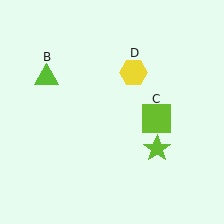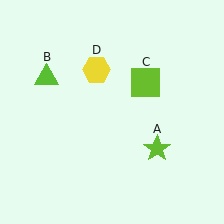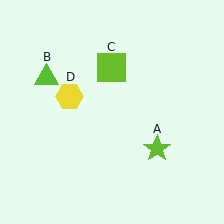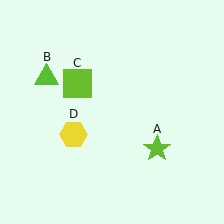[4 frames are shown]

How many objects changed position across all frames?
2 objects changed position: lime square (object C), yellow hexagon (object D).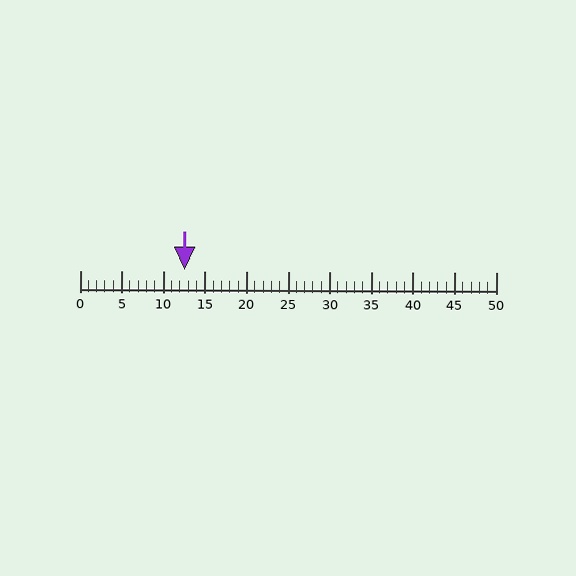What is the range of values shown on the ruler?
The ruler shows values from 0 to 50.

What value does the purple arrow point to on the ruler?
The purple arrow points to approximately 12.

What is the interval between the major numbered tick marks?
The major tick marks are spaced 5 units apart.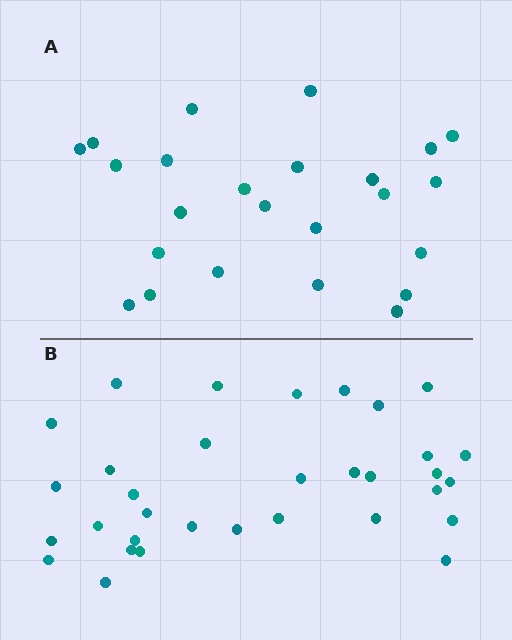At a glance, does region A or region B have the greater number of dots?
Region B (the bottom region) has more dots.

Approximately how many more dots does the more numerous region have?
Region B has roughly 8 or so more dots than region A.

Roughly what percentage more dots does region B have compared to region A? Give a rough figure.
About 40% more.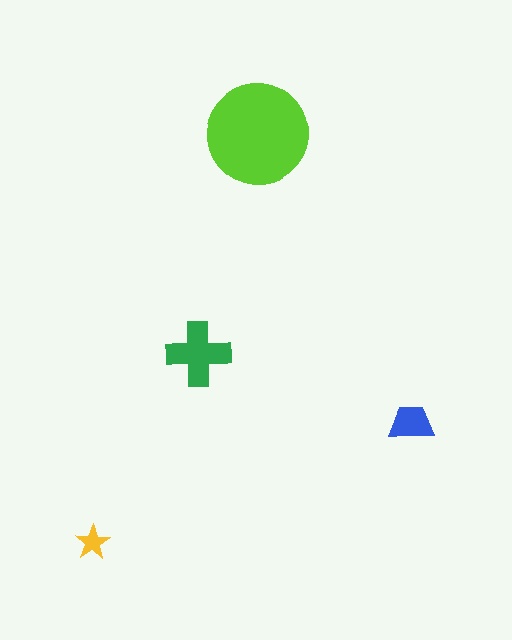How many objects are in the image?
There are 4 objects in the image.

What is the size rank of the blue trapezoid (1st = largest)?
3rd.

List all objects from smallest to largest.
The yellow star, the blue trapezoid, the green cross, the lime circle.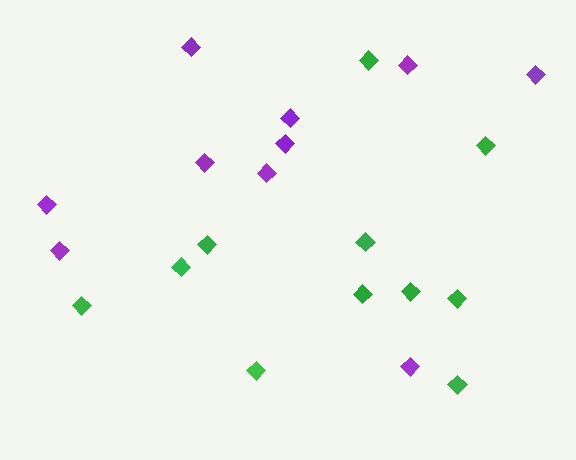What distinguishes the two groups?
There are 2 groups: one group of green diamonds (11) and one group of purple diamonds (10).